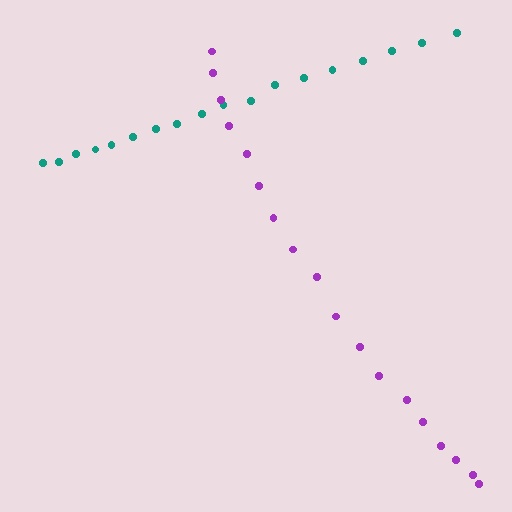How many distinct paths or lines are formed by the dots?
There are 2 distinct paths.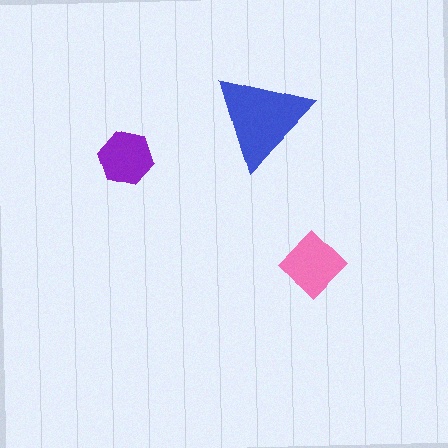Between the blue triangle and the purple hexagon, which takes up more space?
The blue triangle.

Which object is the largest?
The blue triangle.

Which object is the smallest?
The purple hexagon.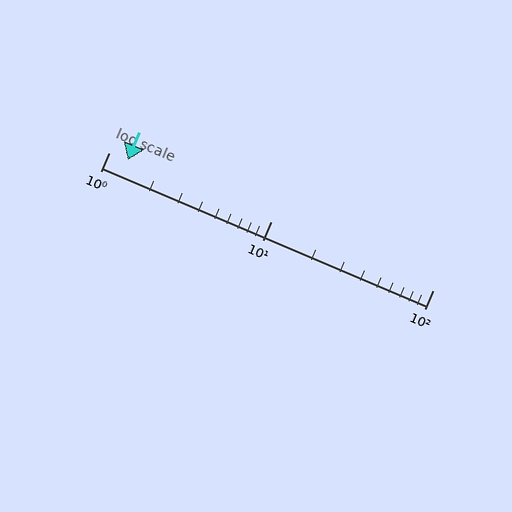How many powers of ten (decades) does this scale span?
The scale spans 2 decades, from 1 to 100.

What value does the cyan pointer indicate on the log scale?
The pointer indicates approximately 1.3.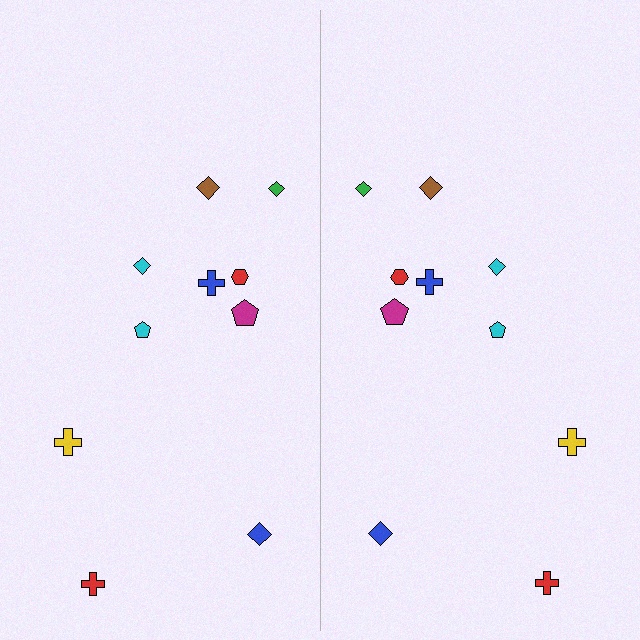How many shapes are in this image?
There are 20 shapes in this image.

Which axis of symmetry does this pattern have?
The pattern has a vertical axis of symmetry running through the center of the image.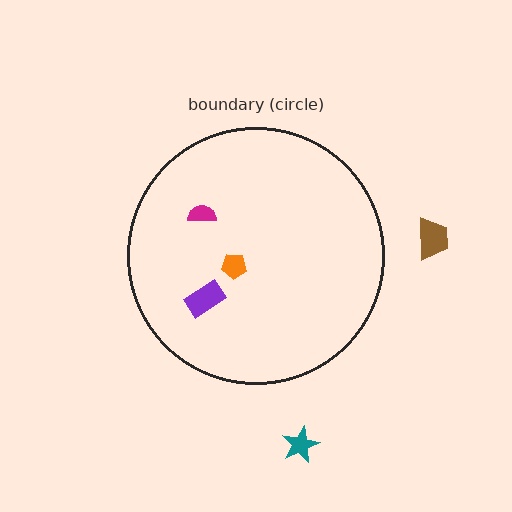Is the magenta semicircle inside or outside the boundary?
Inside.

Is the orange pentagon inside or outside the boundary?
Inside.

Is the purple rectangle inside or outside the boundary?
Inside.